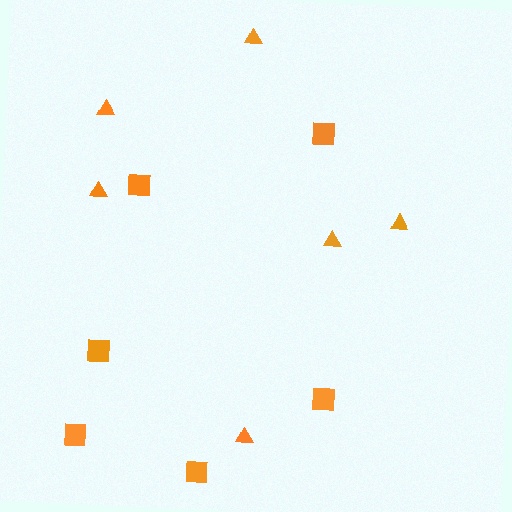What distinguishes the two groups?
There are 2 groups: one group of squares (6) and one group of triangles (6).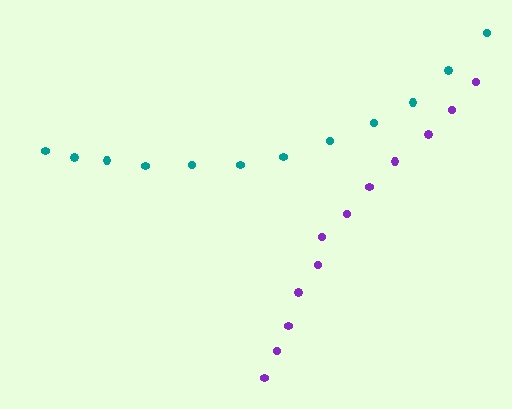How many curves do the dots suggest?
There are 2 distinct paths.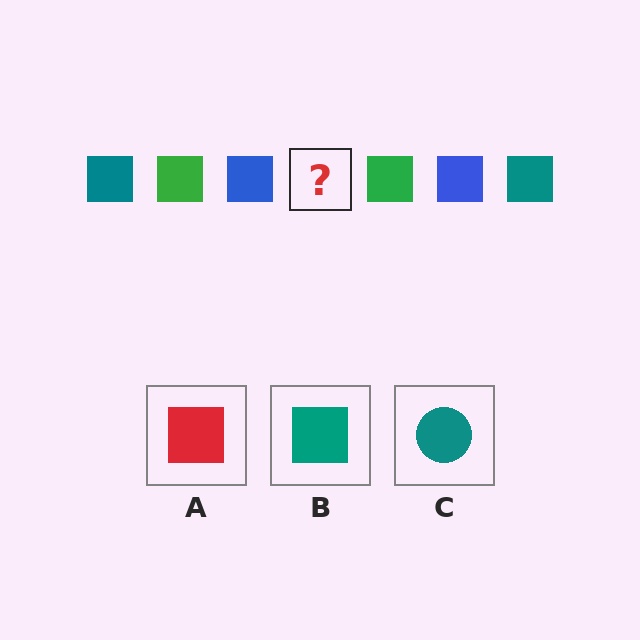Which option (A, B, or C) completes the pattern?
B.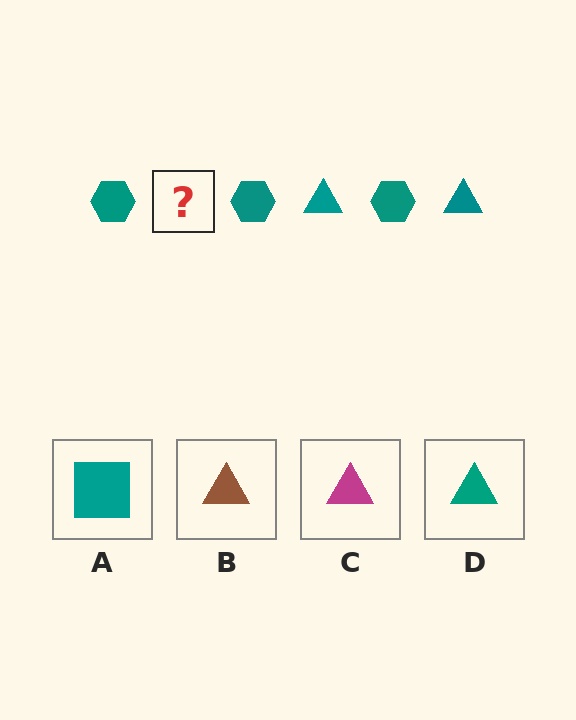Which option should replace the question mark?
Option D.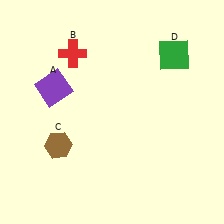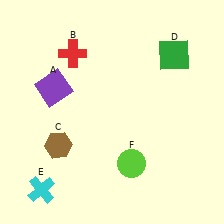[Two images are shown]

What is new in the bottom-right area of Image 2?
A lime circle (F) was added in the bottom-right area of Image 2.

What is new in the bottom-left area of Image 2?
A cyan cross (E) was added in the bottom-left area of Image 2.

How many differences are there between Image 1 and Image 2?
There are 2 differences between the two images.